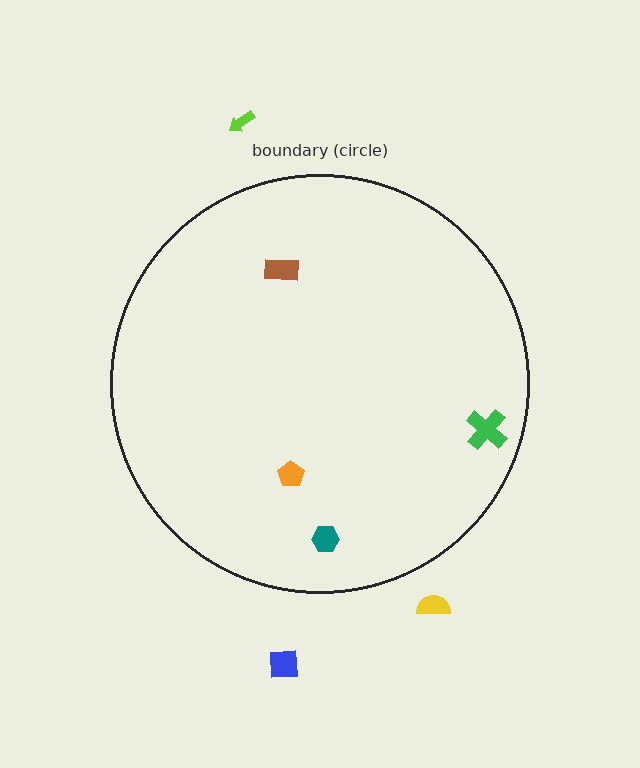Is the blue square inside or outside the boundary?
Outside.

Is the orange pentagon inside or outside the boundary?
Inside.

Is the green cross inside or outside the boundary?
Inside.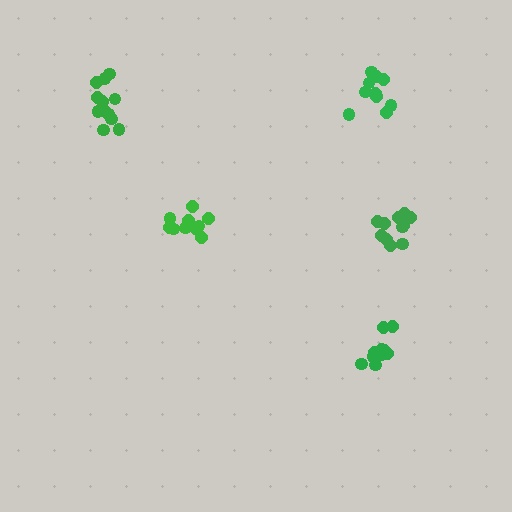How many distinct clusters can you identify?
There are 5 distinct clusters.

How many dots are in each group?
Group 1: 10 dots, Group 2: 12 dots, Group 3: 10 dots, Group 4: 11 dots, Group 5: 12 dots (55 total).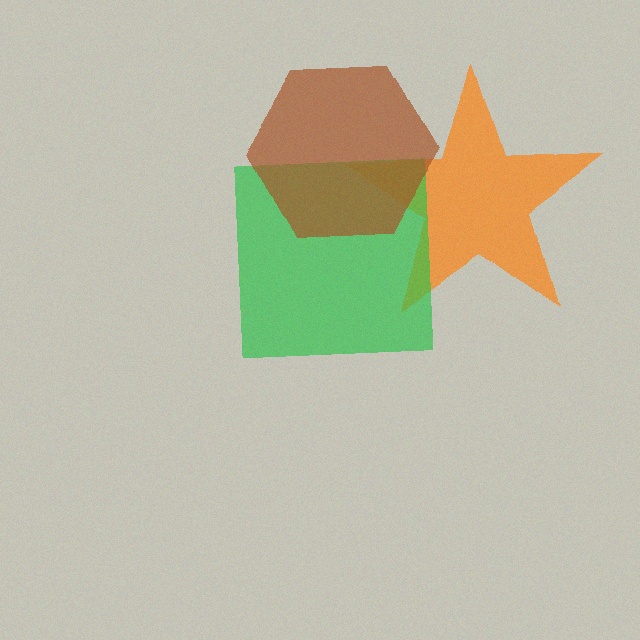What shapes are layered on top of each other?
The layered shapes are: an orange star, a green square, a brown hexagon.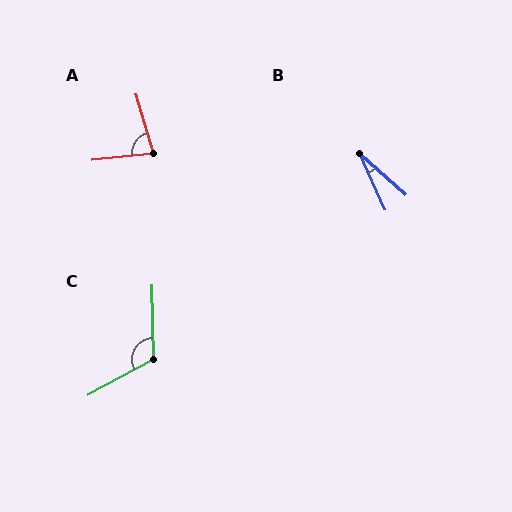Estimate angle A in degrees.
Approximately 80 degrees.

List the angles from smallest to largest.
B (24°), A (80°), C (118°).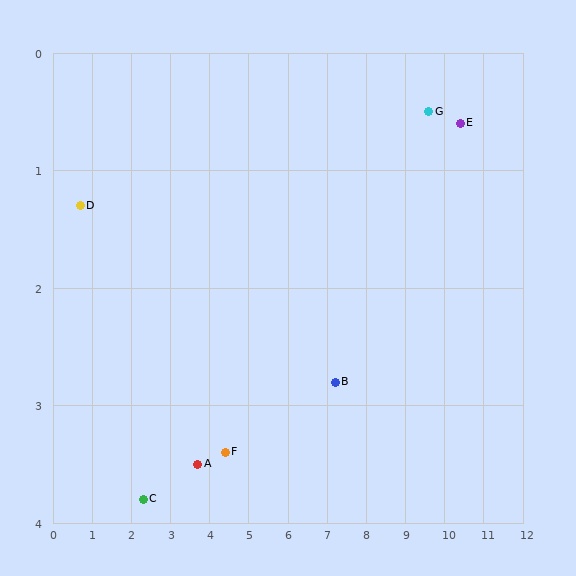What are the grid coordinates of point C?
Point C is at approximately (2.3, 3.8).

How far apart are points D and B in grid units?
Points D and B are about 6.7 grid units apart.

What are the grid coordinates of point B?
Point B is at approximately (7.2, 2.8).